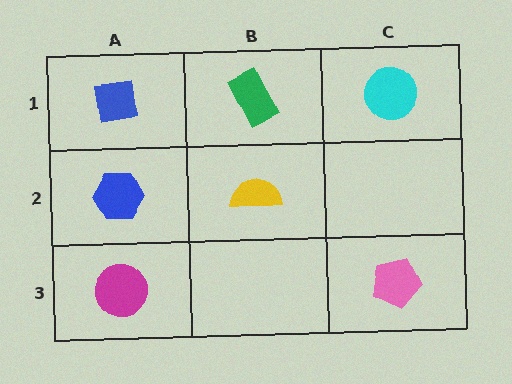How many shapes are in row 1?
3 shapes.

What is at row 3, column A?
A magenta circle.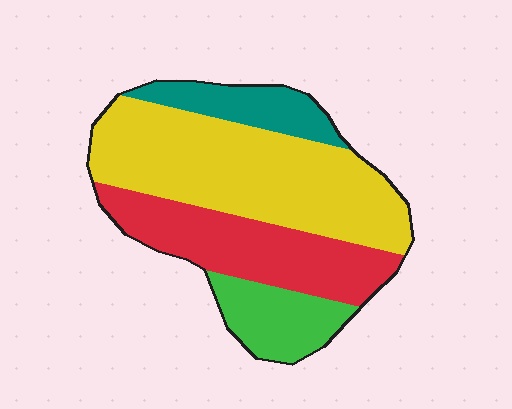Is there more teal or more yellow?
Yellow.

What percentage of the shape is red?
Red takes up between a sixth and a third of the shape.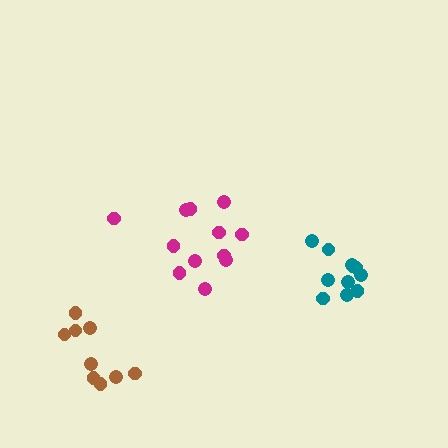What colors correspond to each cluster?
The clusters are colored: teal, magenta, brown.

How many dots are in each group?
Group 1: 11 dots, Group 2: 12 dots, Group 3: 9 dots (32 total).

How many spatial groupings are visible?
There are 3 spatial groupings.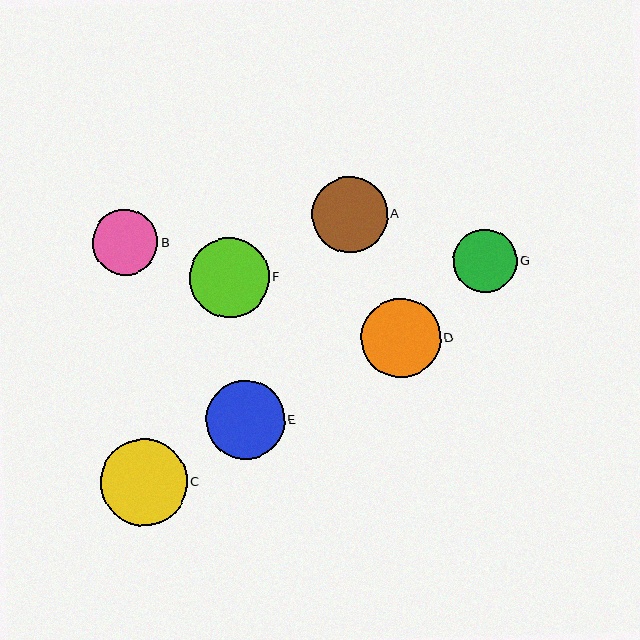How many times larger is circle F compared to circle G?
Circle F is approximately 1.3 times the size of circle G.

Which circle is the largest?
Circle C is the largest with a size of approximately 87 pixels.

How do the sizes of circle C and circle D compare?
Circle C and circle D are approximately the same size.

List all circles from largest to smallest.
From largest to smallest: C, F, D, E, A, B, G.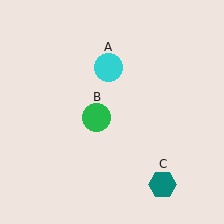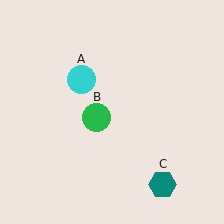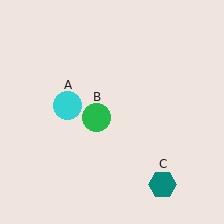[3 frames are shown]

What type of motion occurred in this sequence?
The cyan circle (object A) rotated counterclockwise around the center of the scene.